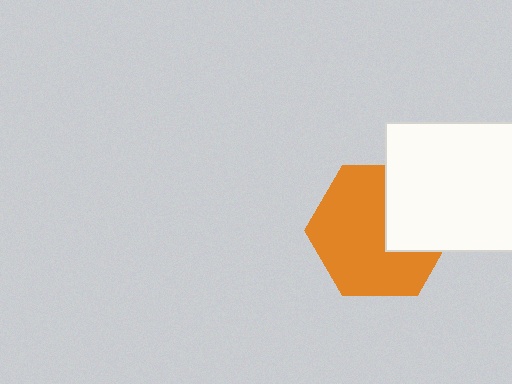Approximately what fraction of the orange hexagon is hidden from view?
Roughly 32% of the orange hexagon is hidden behind the white square.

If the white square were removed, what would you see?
You would see the complete orange hexagon.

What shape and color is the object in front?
The object in front is a white square.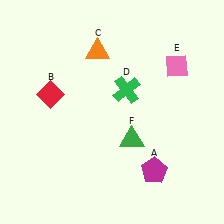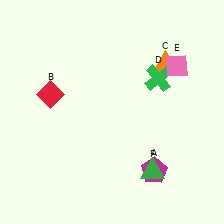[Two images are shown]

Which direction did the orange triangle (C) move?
The orange triangle (C) moved right.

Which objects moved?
The objects that moved are: the orange triangle (C), the green cross (D), the green triangle (F).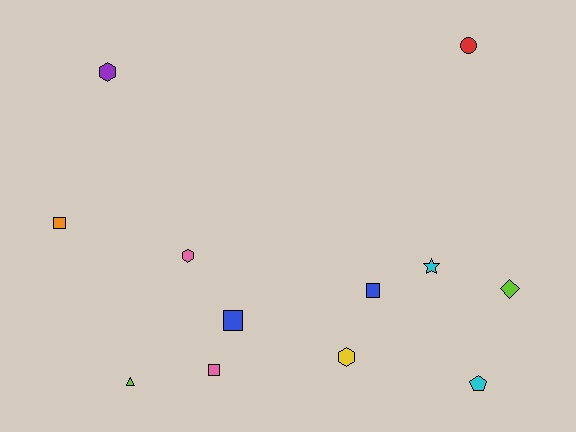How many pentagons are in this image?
There is 1 pentagon.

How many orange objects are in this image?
There is 1 orange object.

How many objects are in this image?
There are 12 objects.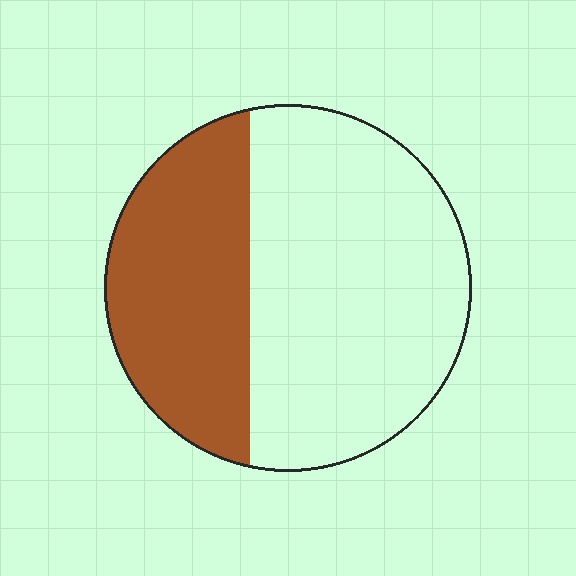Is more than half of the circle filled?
No.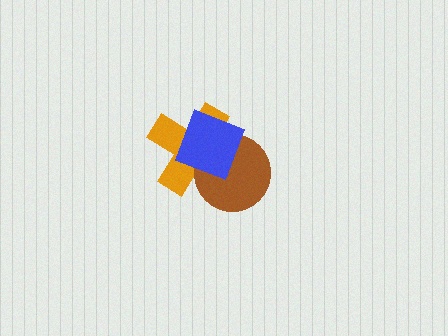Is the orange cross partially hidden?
Yes, it is partially covered by another shape.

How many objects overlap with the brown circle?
2 objects overlap with the brown circle.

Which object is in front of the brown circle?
The blue diamond is in front of the brown circle.